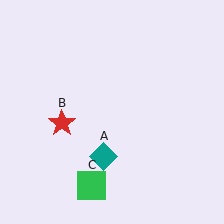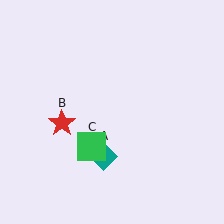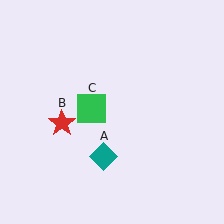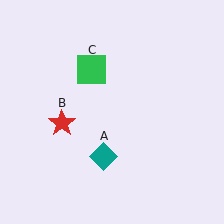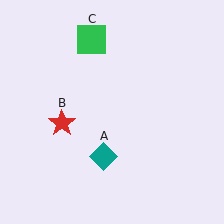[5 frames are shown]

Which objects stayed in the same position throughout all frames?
Teal diamond (object A) and red star (object B) remained stationary.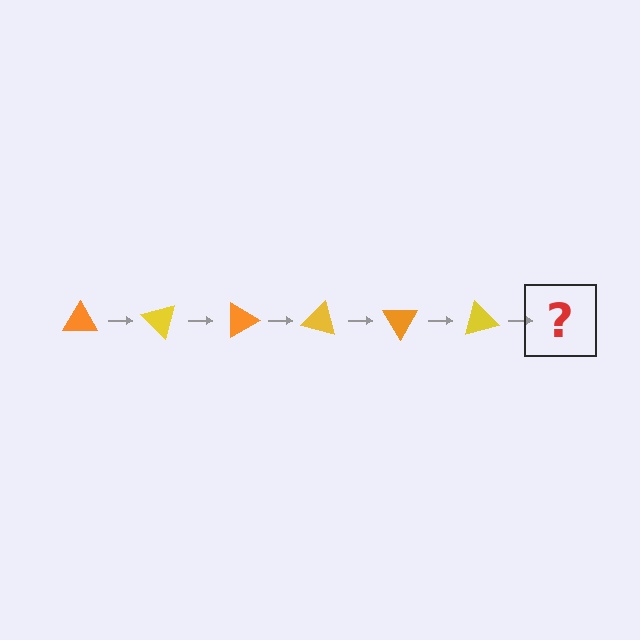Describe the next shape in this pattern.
It should be an orange triangle, rotated 270 degrees from the start.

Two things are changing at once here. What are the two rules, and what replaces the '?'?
The two rules are that it rotates 45 degrees each step and the color cycles through orange and yellow. The '?' should be an orange triangle, rotated 270 degrees from the start.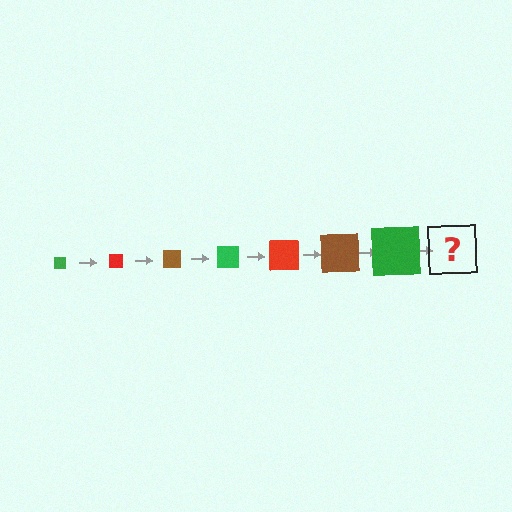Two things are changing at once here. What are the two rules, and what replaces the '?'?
The two rules are that the square grows larger each step and the color cycles through green, red, and brown. The '?' should be a red square, larger than the previous one.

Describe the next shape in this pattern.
It should be a red square, larger than the previous one.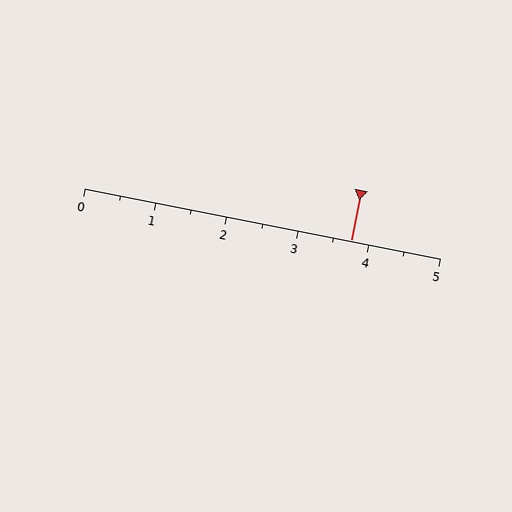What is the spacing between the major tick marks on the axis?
The major ticks are spaced 1 apart.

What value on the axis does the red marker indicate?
The marker indicates approximately 3.8.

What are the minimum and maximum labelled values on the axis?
The axis runs from 0 to 5.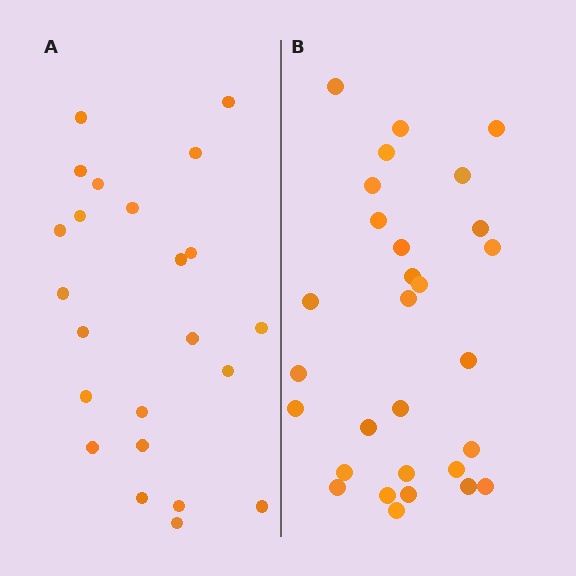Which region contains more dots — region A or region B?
Region B (the right region) has more dots.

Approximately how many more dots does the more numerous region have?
Region B has about 6 more dots than region A.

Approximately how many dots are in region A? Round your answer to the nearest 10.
About 20 dots. (The exact count is 23, which rounds to 20.)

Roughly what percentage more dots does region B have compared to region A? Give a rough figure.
About 25% more.